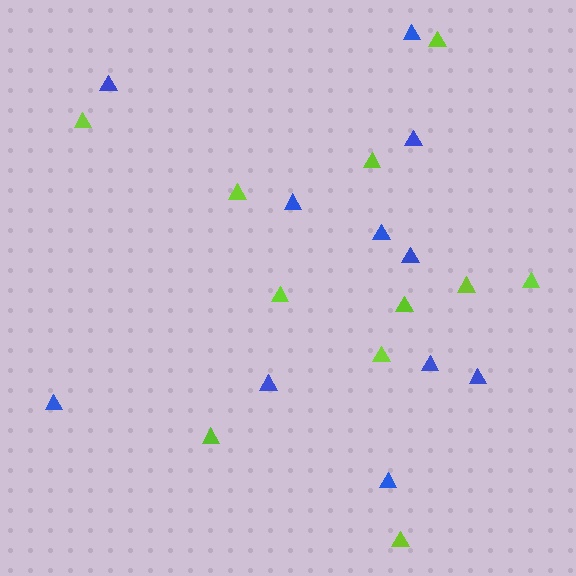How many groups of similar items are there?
There are 2 groups: one group of blue triangles (11) and one group of lime triangles (11).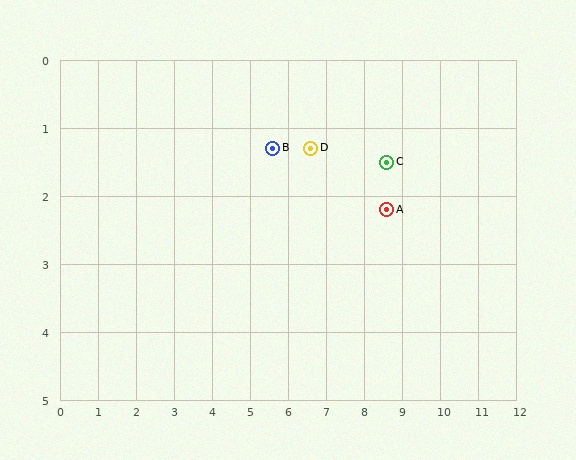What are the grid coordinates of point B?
Point B is at approximately (5.6, 1.3).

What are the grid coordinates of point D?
Point D is at approximately (6.6, 1.3).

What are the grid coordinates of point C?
Point C is at approximately (8.6, 1.5).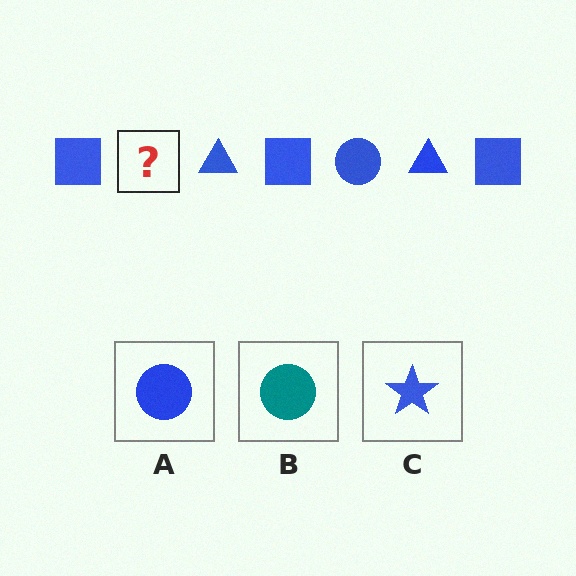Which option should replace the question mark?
Option A.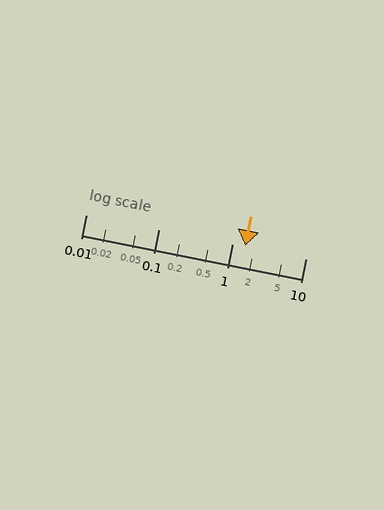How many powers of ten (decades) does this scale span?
The scale spans 3 decades, from 0.01 to 10.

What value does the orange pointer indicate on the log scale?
The pointer indicates approximately 1.5.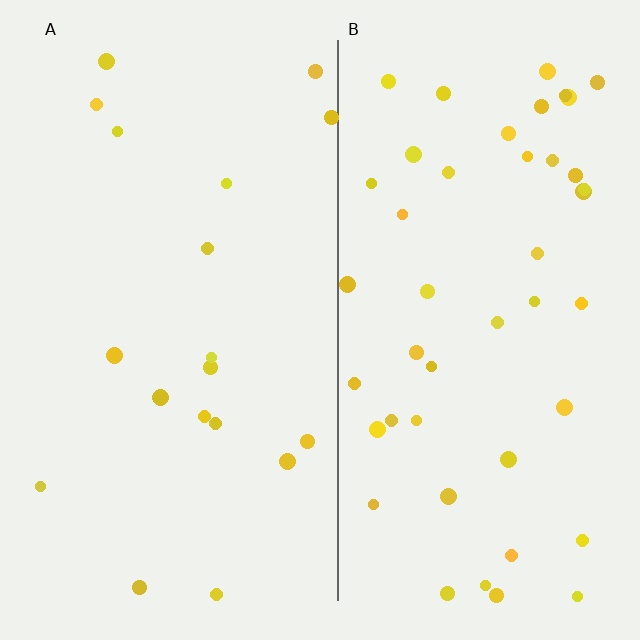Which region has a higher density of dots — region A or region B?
B (the right).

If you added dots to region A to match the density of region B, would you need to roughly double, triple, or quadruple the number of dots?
Approximately double.